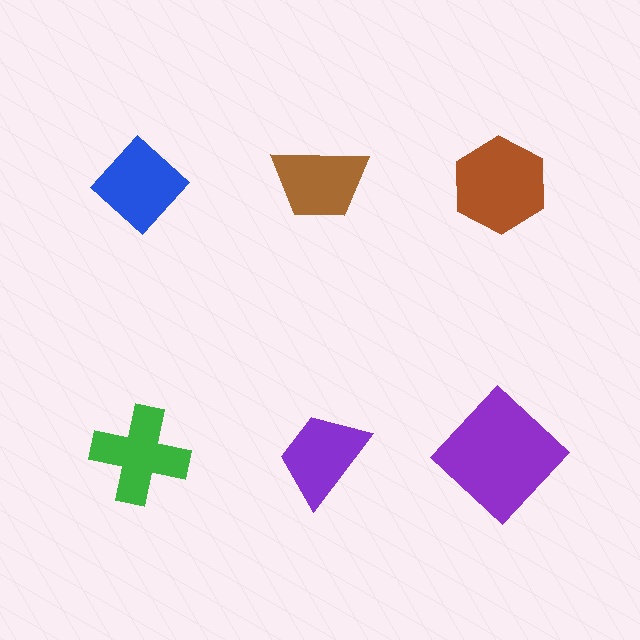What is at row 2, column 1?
A green cross.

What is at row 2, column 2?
A purple trapezoid.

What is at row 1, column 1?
A blue diamond.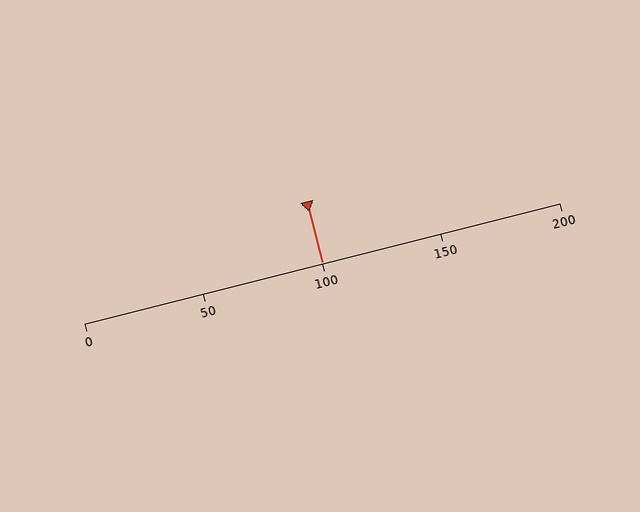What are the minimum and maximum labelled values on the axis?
The axis runs from 0 to 200.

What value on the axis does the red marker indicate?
The marker indicates approximately 100.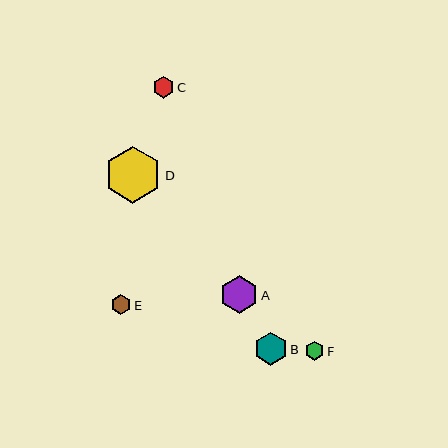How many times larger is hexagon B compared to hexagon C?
Hexagon B is approximately 1.5 times the size of hexagon C.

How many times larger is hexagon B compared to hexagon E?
Hexagon B is approximately 1.6 times the size of hexagon E.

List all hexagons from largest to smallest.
From largest to smallest: D, A, B, C, E, F.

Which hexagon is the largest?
Hexagon D is the largest with a size of approximately 57 pixels.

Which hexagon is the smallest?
Hexagon F is the smallest with a size of approximately 19 pixels.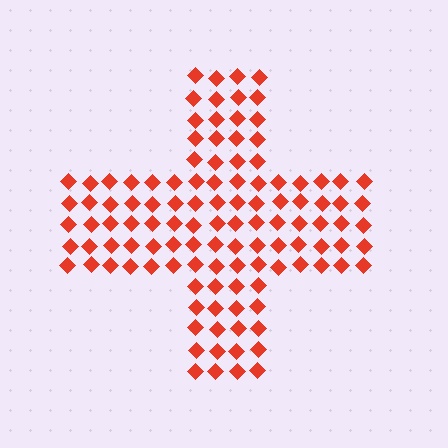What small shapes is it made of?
It is made of small diamonds.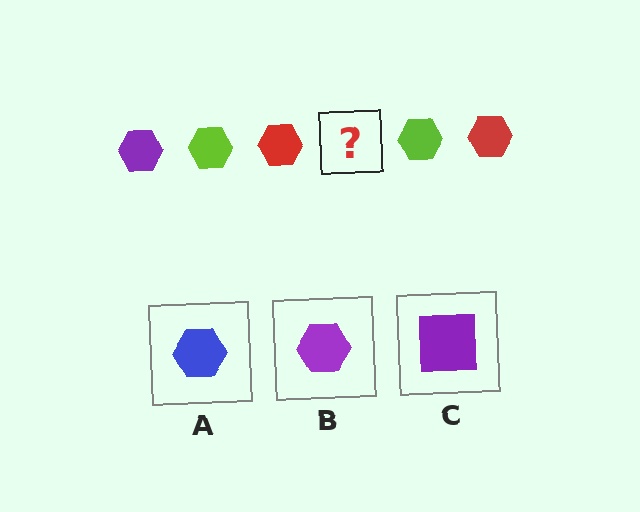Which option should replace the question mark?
Option B.